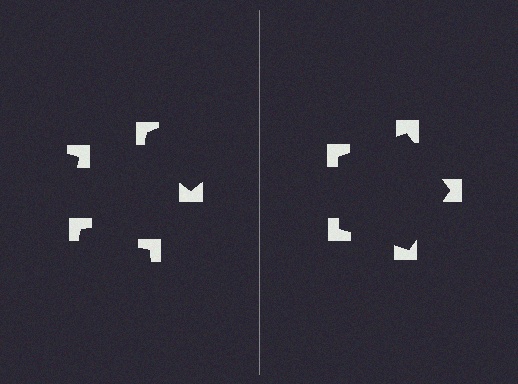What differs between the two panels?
The notched squares are positioned identically on both sides; only the wedge orientations differ. On the right they align to a pentagon; on the left they are misaligned.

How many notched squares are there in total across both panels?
10 — 5 on each side.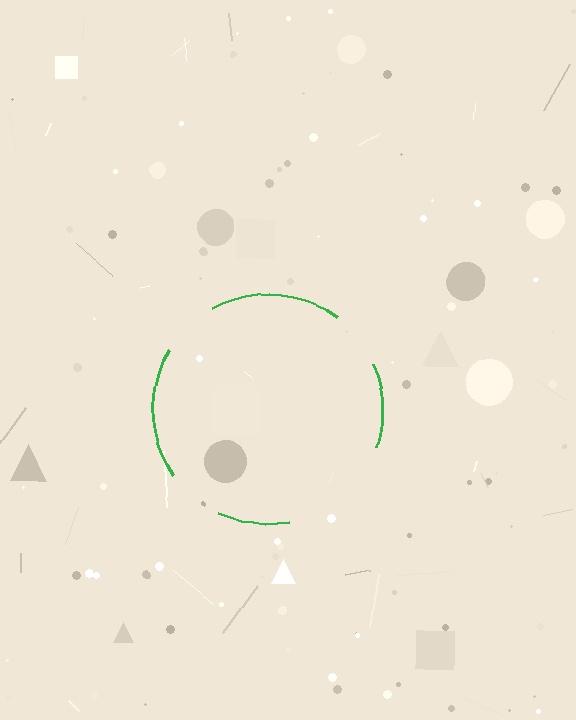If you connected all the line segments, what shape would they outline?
They would outline a circle.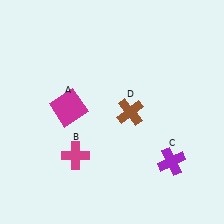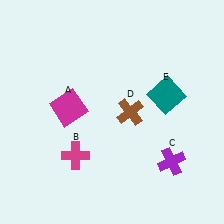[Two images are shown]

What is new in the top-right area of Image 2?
A teal square (E) was added in the top-right area of Image 2.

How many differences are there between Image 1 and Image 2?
There is 1 difference between the two images.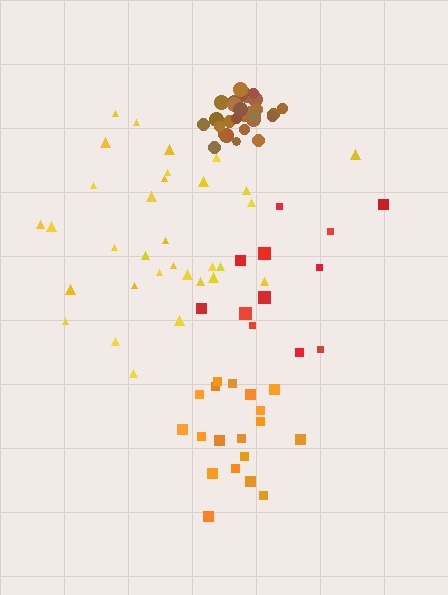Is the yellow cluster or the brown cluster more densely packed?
Brown.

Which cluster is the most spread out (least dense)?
Red.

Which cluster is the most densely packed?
Brown.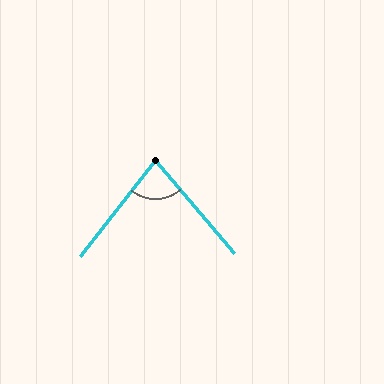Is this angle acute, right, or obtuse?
It is acute.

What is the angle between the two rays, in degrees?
Approximately 79 degrees.